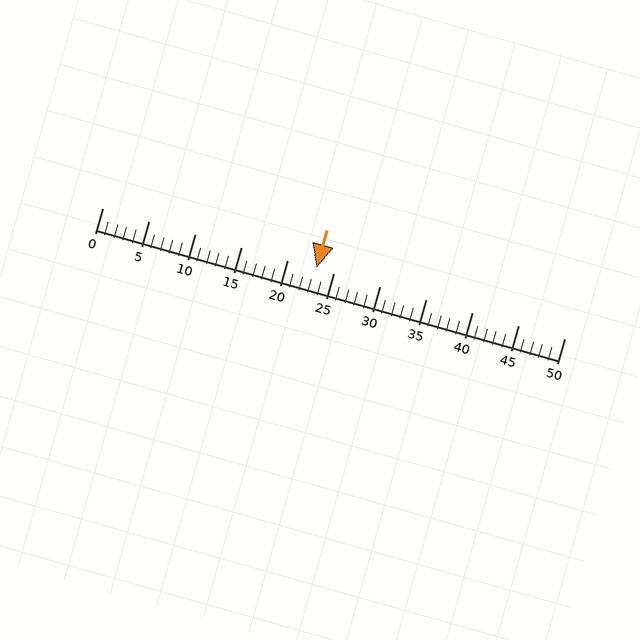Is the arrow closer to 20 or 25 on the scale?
The arrow is closer to 25.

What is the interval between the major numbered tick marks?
The major tick marks are spaced 5 units apart.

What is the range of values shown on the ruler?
The ruler shows values from 0 to 50.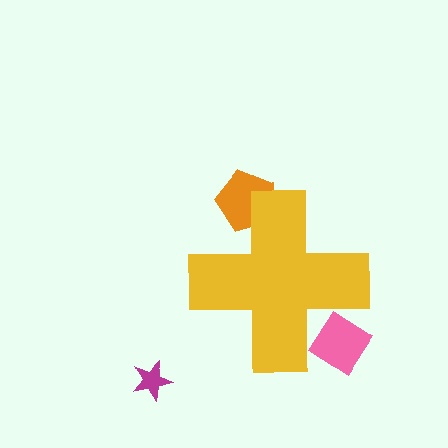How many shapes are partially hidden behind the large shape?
2 shapes are partially hidden.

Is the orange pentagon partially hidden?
Yes, the orange pentagon is partially hidden behind the yellow cross.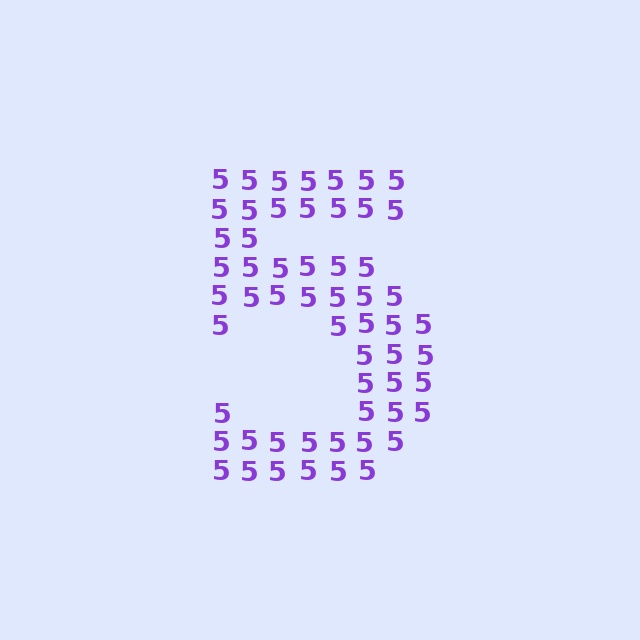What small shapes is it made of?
It is made of small digit 5's.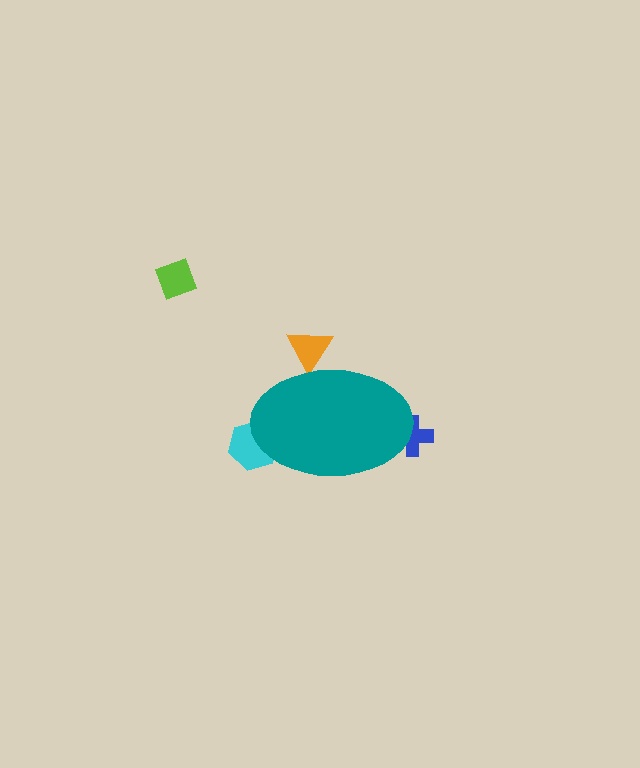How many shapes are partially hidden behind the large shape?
3 shapes are partially hidden.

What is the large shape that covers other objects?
A teal ellipse.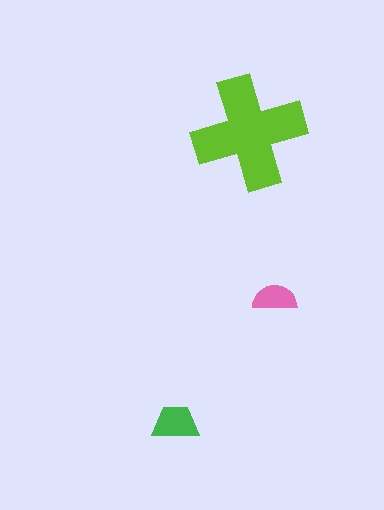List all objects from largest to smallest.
The lime cross, the green trapezoid, the pink semicircle.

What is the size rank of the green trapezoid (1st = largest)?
2nd.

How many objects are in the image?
There are 3 objects in the image.